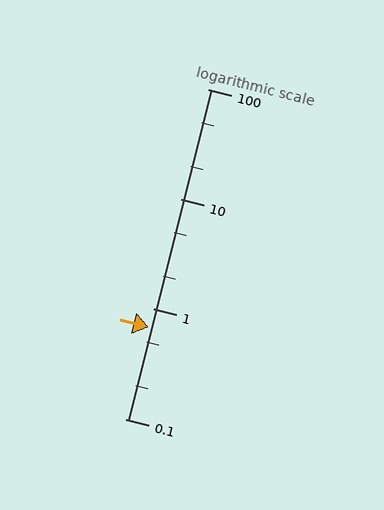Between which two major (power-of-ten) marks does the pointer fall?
The pointer is between 0.1 and 1.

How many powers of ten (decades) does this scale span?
The scale spans 3 decades, from 0.1 to 100.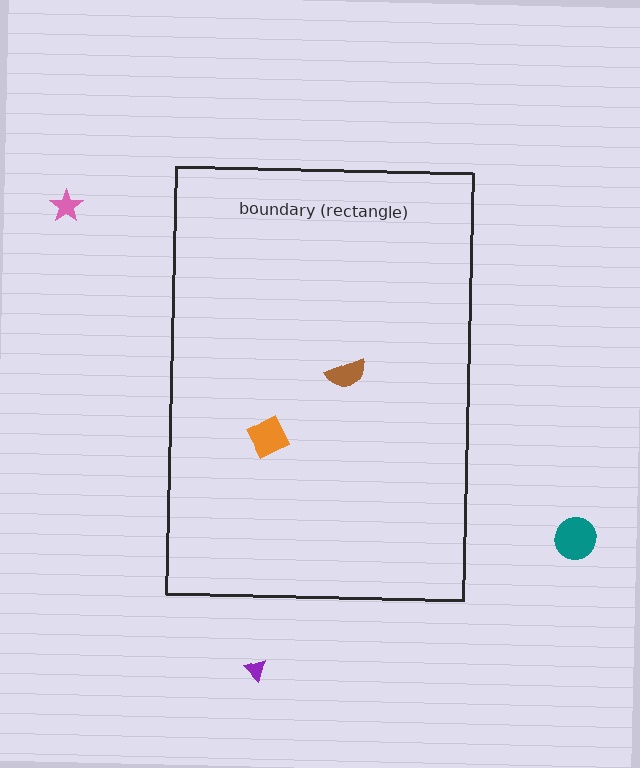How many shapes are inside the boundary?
2 inside, 3 outside.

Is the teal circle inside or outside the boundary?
Outside.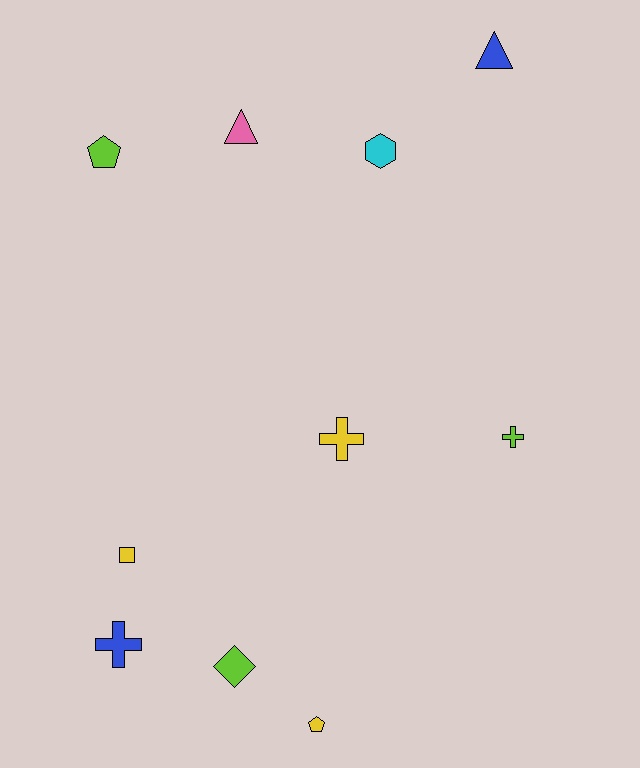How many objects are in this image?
There are 10 objects.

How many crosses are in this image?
There are 3 crosses.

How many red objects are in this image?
There are no red objects.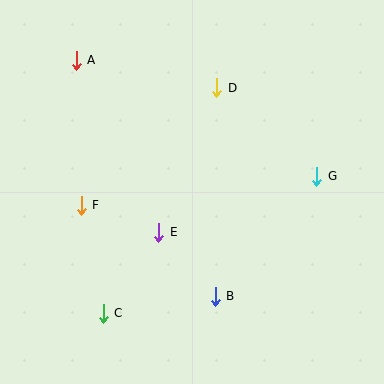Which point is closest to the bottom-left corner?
Point C is closest to the bottom-left corner.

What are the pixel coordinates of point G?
Point G is at (317, 176).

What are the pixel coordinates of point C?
Point C is at (103, 313).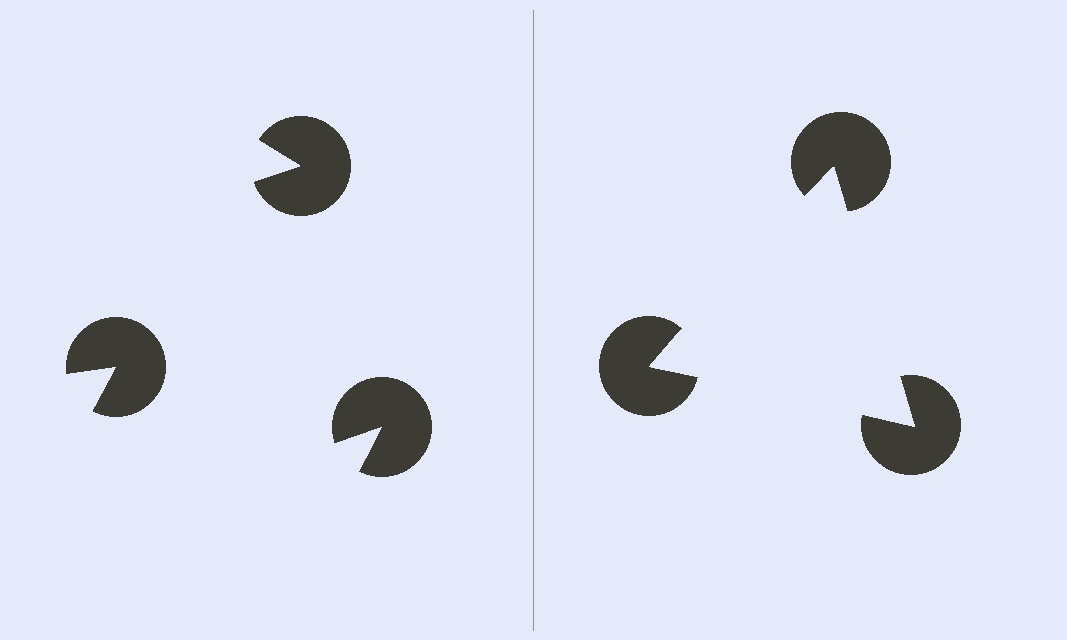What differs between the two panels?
The pac-man discs are positioned identically on both sides; only the wedge orientations differ. On the right they align to a triangle; on the left they are misaligned.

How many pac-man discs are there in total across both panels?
6 — 3 on each side.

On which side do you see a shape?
An illusory triangle appears on the right side. On the left side the wedge cuts are rotated, so no coherent shape forms.